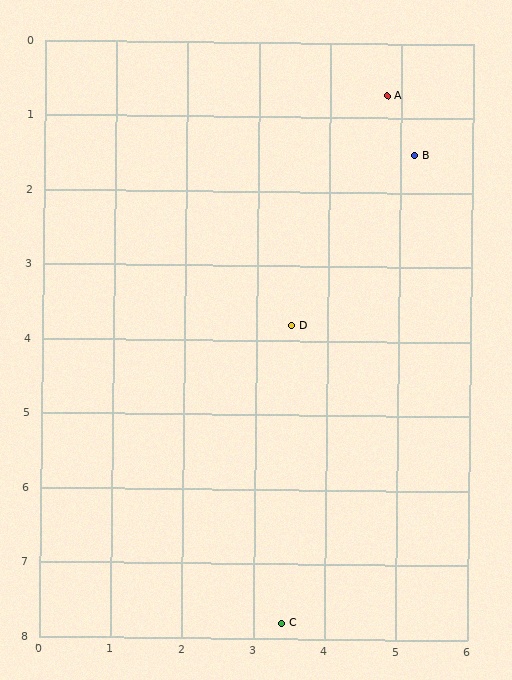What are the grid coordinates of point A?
Point A is at approximately (4.8, 0.7).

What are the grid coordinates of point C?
Point C is at approximately (3.4, 7.8).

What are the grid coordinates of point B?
Point B is at approximately (5.2, 1.5).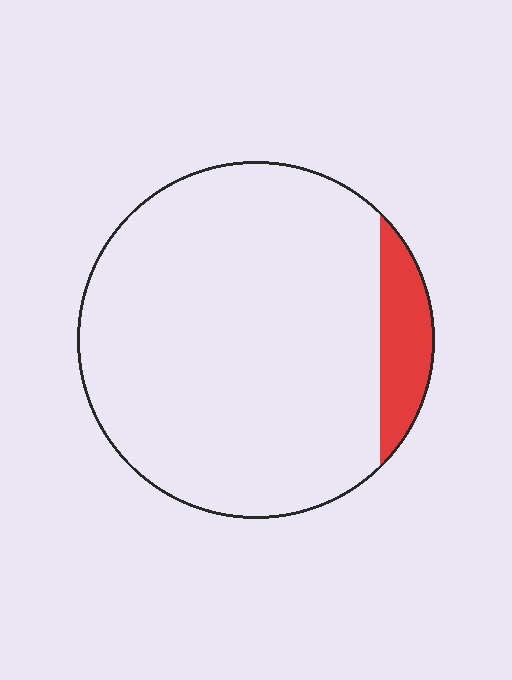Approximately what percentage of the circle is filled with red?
Approximately 10%.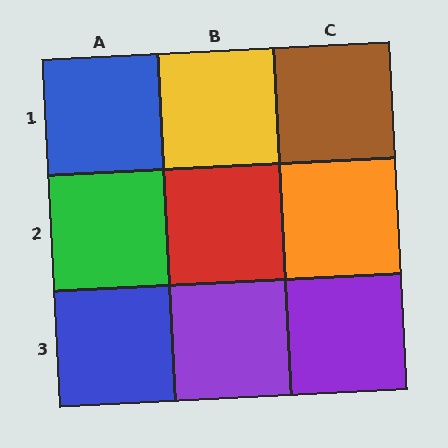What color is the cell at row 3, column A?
Blue.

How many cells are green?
1 cell is green.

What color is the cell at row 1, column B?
Yellow.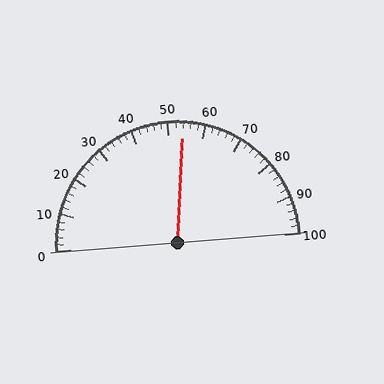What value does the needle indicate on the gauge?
The needle indicates approximately 54.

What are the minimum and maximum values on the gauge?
The gauge ranges from 0 to 100.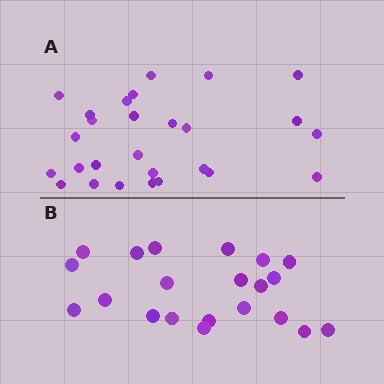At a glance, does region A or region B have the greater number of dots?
Region A (the top region) has more dots.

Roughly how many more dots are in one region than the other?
Region A has about 6 more dots than region B.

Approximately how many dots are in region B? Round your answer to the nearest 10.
About 20 dots. (The exact count is 21, which rounds to 20.)